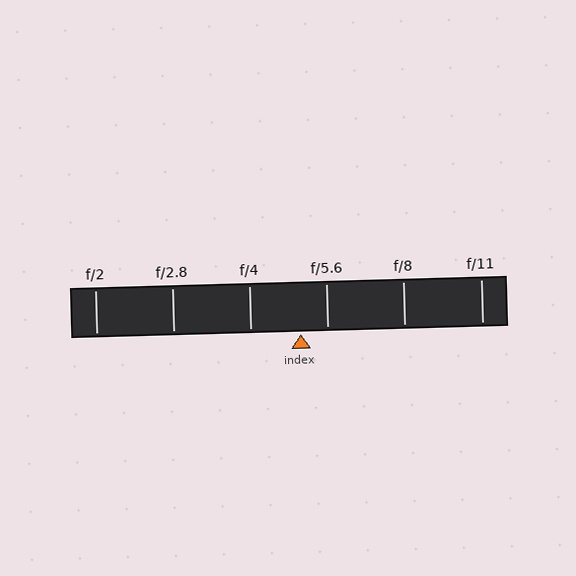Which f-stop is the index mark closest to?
The index mark is closest to f/5.6.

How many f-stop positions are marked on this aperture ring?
There are 6 f-stop positions marked.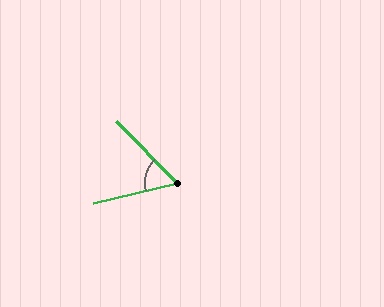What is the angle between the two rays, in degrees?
Approximately 59 degrees.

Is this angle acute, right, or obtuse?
It is acute.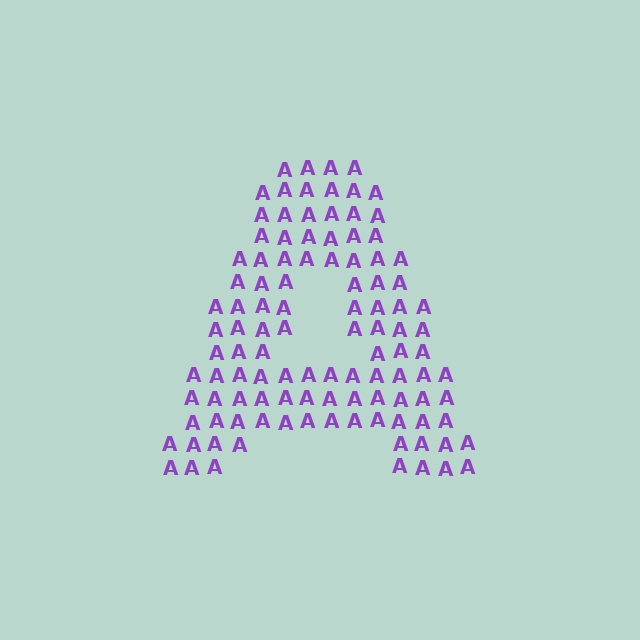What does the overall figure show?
The overall figure shows the letter A.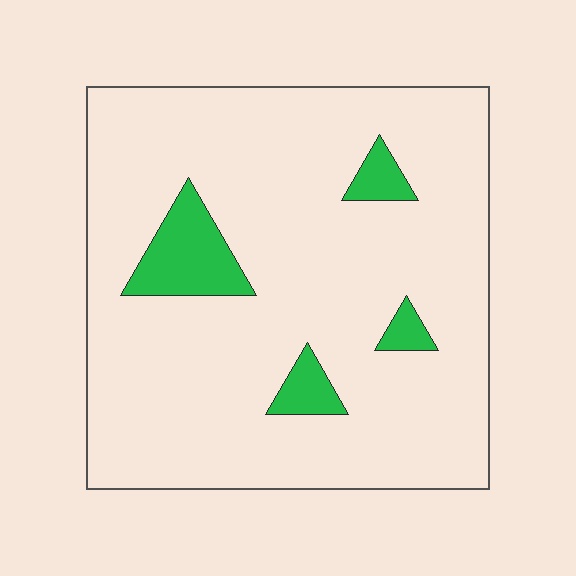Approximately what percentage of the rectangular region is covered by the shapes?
Approximately 10%.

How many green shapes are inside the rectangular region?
4.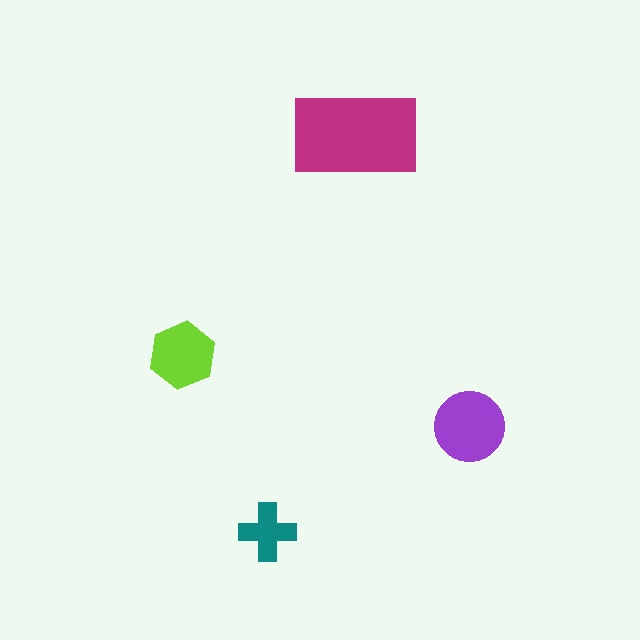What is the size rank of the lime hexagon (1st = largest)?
3rd.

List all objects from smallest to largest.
The teal cross, the lime hexagon, the purple circle, the magenta rectangle.